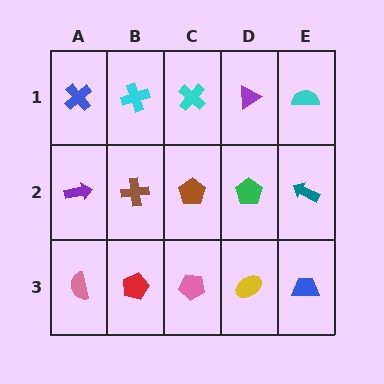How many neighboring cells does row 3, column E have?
2.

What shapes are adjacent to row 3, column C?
A brown pentagon (row 2, column C), a red pentagon (row 3, column B), a yellow ellipse (row 3, column D).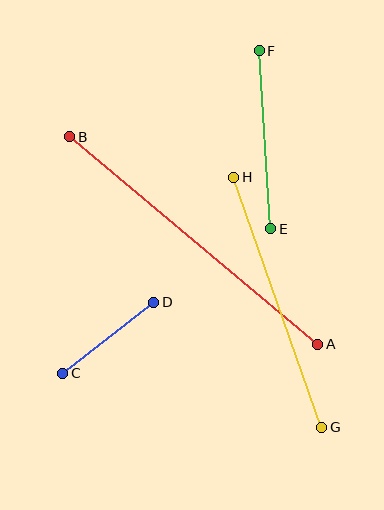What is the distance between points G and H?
The distance is approximately 265 pixels.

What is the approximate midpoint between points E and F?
The midpoint is at approximately (265, 140) pixels.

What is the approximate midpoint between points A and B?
The midpoint is at approximately (194, 241) pixels.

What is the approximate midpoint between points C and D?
The midpoint is at approximately (108, 338) pixels.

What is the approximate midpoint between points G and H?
The midpoint is at approximately (278, 302) pixels.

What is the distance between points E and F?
The distance is approximately 178 pixels.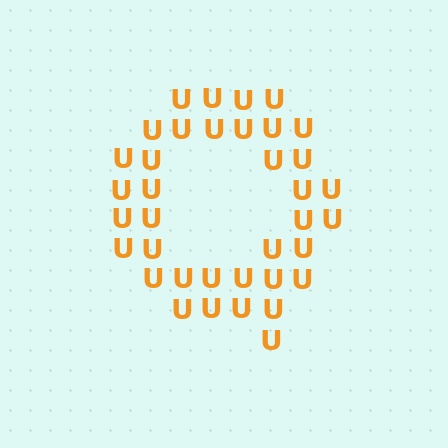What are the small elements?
The small elements are letter U's.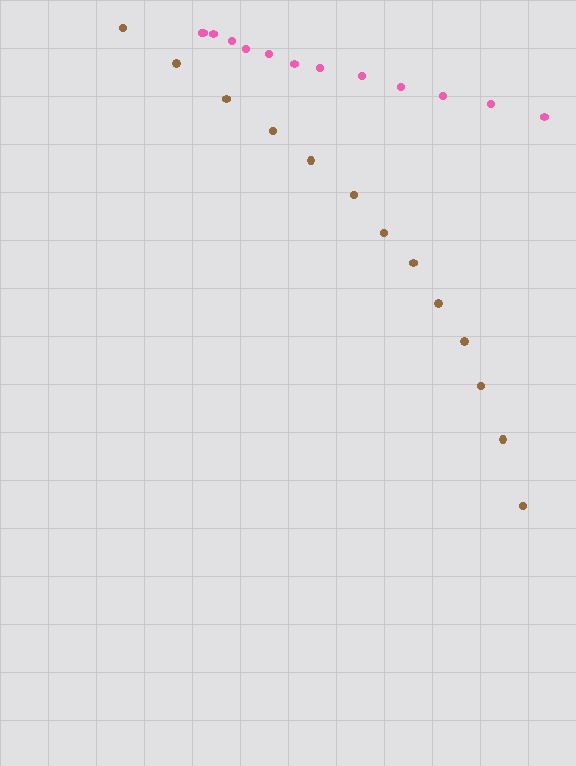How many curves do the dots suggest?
There are 2 distinct paths.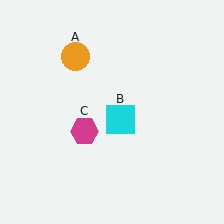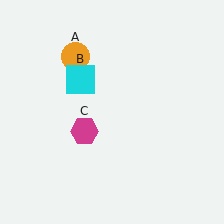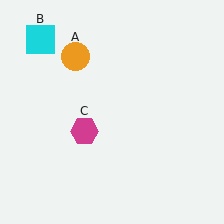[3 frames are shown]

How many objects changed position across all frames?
1 object changed position: cyan square (object B).